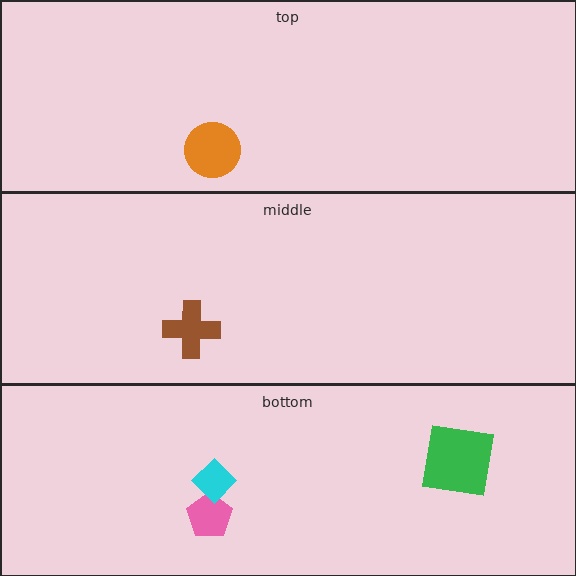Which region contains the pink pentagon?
The bottom region.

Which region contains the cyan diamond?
The bottom region.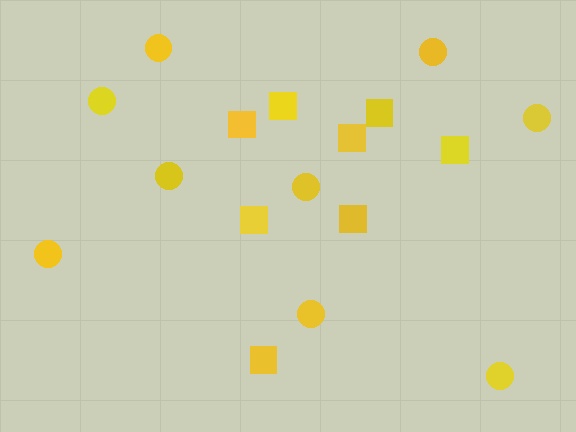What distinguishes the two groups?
There are 2 groups: one group of circles (9) and one group of squares (8).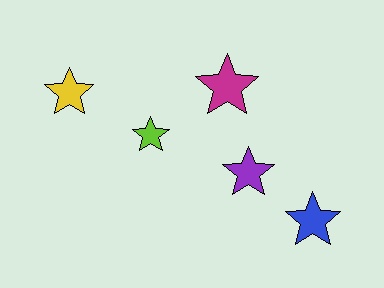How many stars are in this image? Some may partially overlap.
There are 5 stars.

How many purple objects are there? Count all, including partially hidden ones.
There is 1 purple object.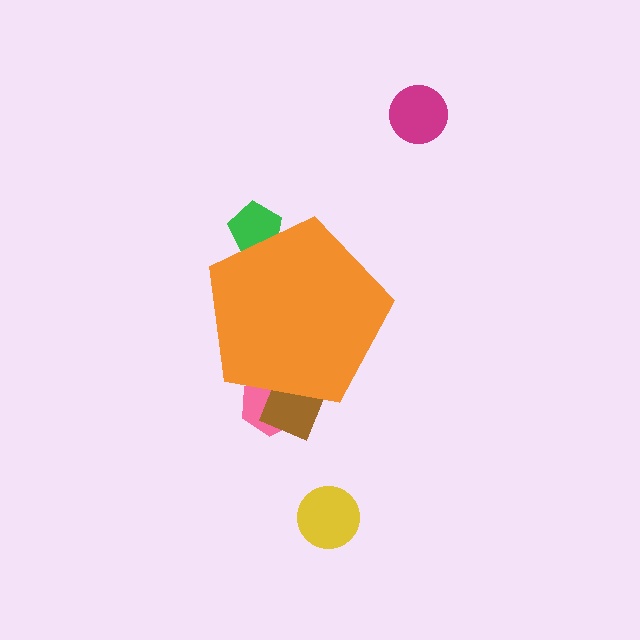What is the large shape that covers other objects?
An orange pentagon.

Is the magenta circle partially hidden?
No, the magenta circle is fully visible.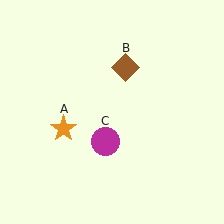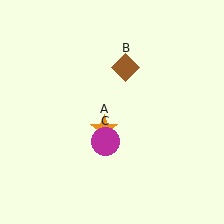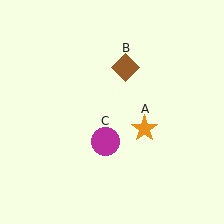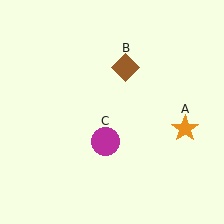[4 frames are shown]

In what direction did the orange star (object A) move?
The orange star (object A) moved right.